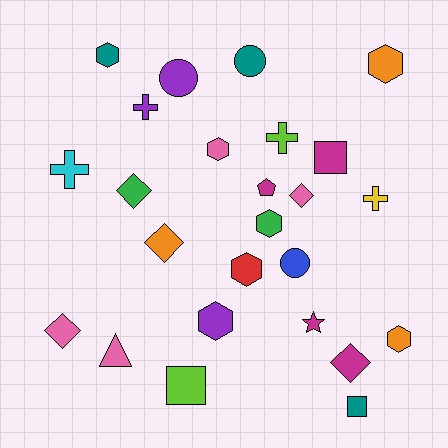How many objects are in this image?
There are 25 objects.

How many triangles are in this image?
There is 1 triangle.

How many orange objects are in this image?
There are 3 orange objects.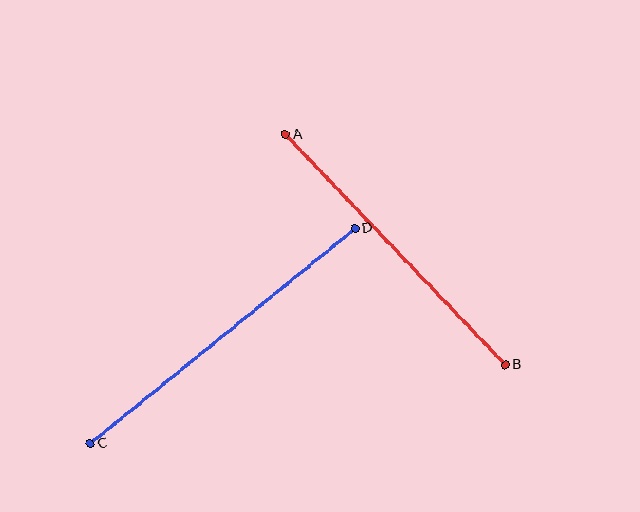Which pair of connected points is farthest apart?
Points C and D are farthest apart.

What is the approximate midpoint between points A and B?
The midpoint is at approximately (395, 250) pixels.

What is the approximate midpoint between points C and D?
The midpoint is at approximately (223, 336) pixels.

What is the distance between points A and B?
The distance is approximately 319 pixels.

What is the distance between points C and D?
The distance is approximately 341 pixels.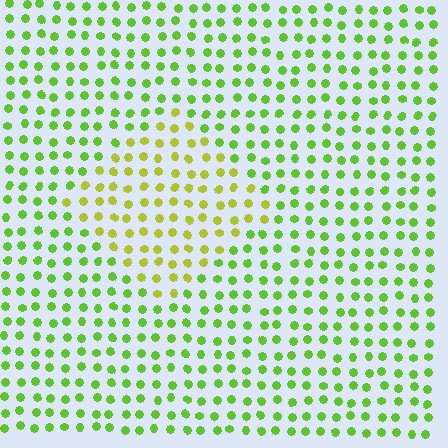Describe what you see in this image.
The image is filled with small lime elements in a uniform arrangement. A diamond-shaped region is visible where the elements are tinted to a slightly different hue, forming a subtle color boundary.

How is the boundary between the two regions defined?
The boundary is defined purely by a slight shift in hue (about 32 degrees). Spacing, size, and orientation are identical on both sides.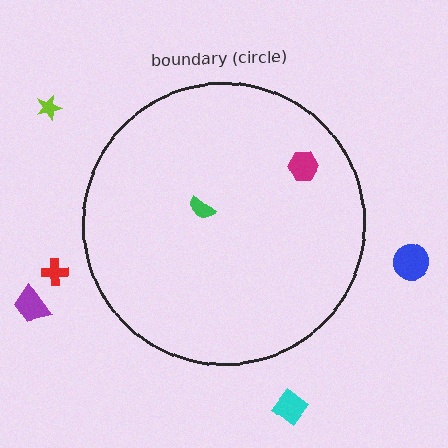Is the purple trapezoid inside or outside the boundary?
Outside.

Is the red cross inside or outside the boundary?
Outside.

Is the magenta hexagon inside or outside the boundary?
Inside.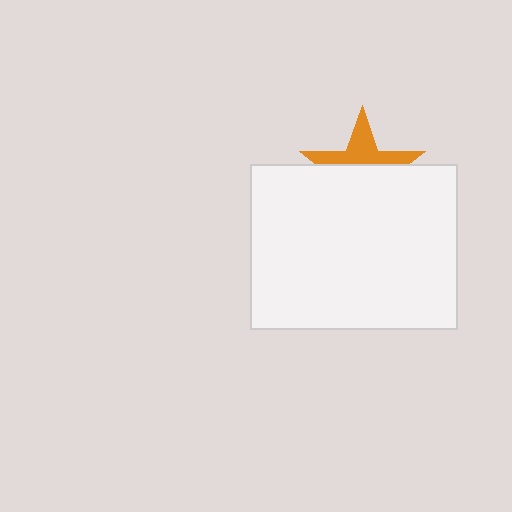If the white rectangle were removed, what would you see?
You would see the complete orange star.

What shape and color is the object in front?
The object in front is a white rectangle.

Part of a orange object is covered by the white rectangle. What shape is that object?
It is a star.